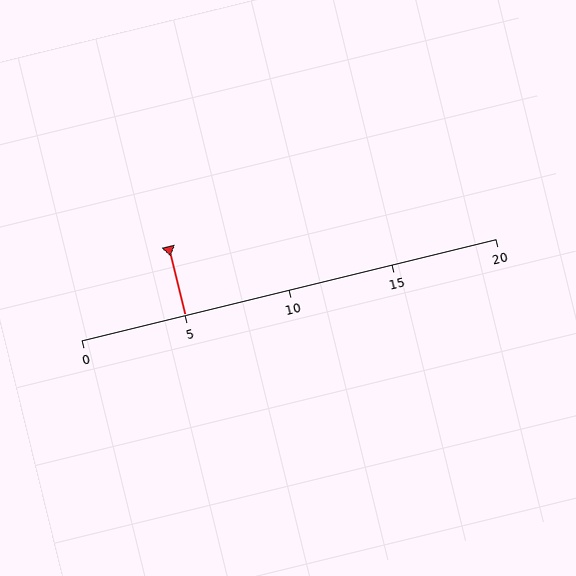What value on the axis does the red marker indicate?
The marker indicates approximately 5.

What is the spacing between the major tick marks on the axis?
The major ticks are spaced 5 apart.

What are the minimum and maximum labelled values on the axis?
The axis runs from 0 to 20.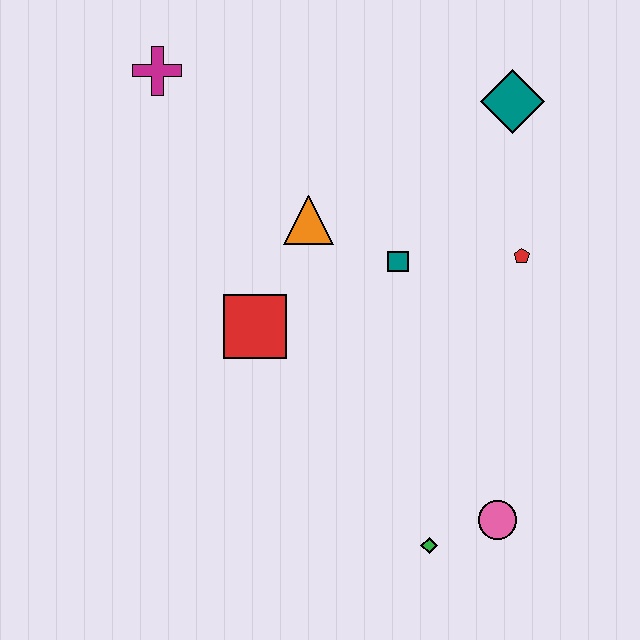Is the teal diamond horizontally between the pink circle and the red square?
No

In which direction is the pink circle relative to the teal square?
The pink circle is below the teal square.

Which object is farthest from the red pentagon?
The magenta cross is farthest from the red pentagon.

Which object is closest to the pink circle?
The green diamond is closest to the pink circle.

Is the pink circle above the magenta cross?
No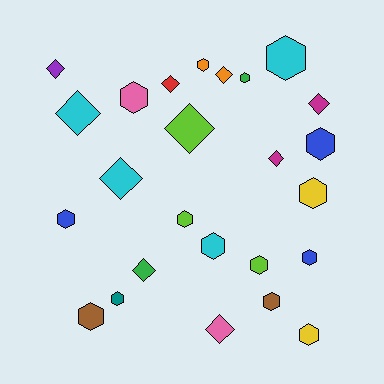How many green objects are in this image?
There are 2 green objects.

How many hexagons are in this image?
There are 15 hexagons.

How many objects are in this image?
There are 25 objects.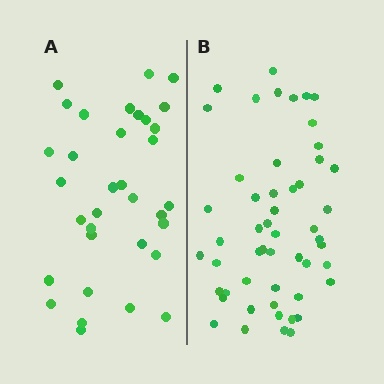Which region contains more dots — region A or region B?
Region B (the right region) has more dots.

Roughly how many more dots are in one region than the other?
Region B has approximately 20 more dots than region A.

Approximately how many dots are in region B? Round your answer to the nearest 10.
About 50 dots. (The exact count is 52, which rounds to 50.)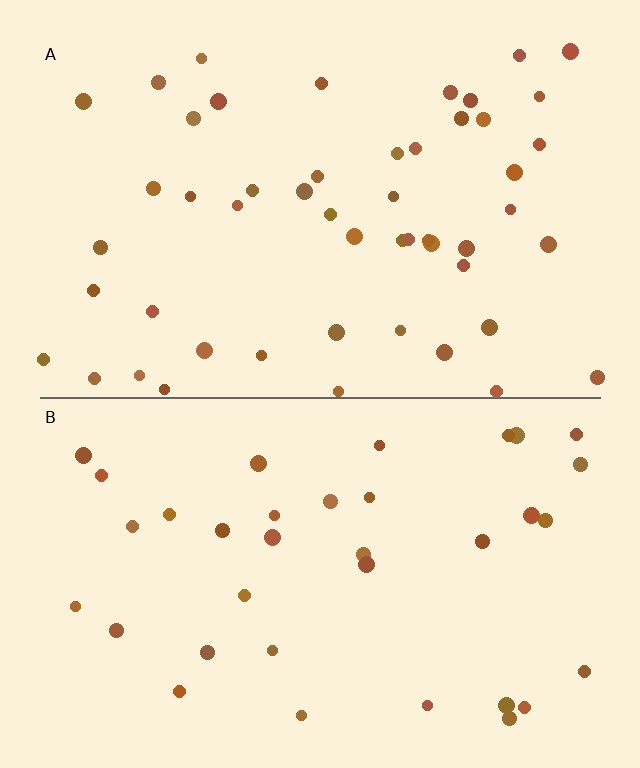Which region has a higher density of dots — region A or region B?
A (the top).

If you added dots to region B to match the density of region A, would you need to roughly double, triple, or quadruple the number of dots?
Approximately double.